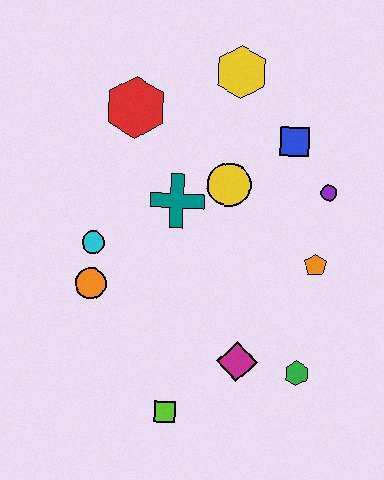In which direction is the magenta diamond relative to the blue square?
The magenta diamond is below the blue square.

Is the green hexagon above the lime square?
Yes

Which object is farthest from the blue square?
The lime square is farthest from the blue square.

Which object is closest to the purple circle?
The blue square is closest to the purple circle.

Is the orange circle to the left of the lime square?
Yes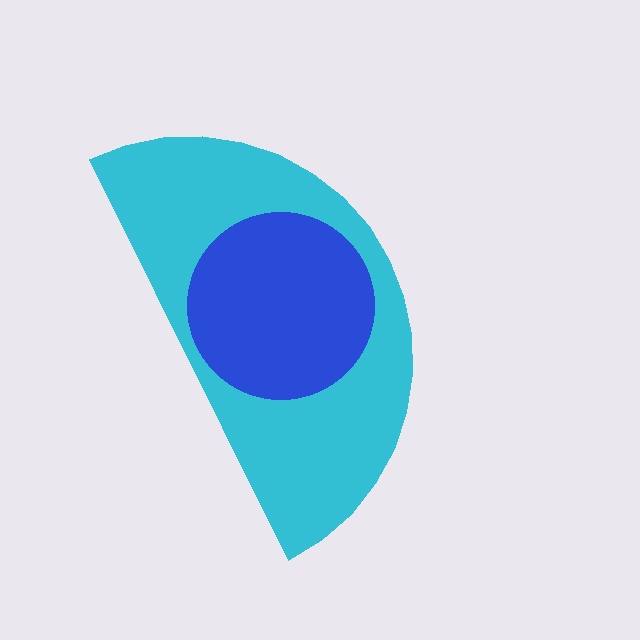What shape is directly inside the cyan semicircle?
The blue circle.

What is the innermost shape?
The blue circle.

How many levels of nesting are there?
2.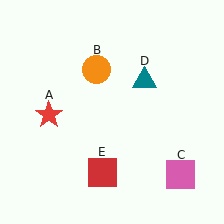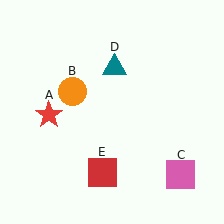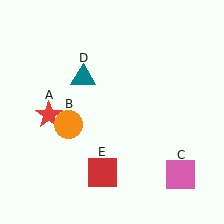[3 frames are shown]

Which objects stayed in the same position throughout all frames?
Red star (object A) and pink square (object C) and red square (object E) remained stationary.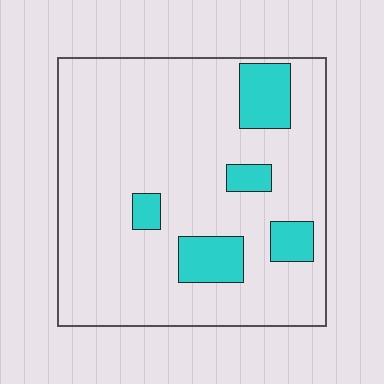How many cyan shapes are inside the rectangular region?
5.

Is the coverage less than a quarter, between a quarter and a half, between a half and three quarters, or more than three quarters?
Less than a quarter.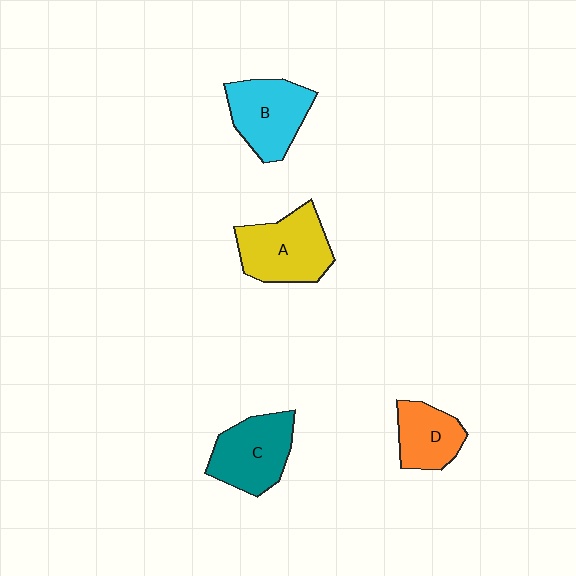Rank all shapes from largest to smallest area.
From largest to smallest: A (yellow), C (teal), B (cyan), D (orange).